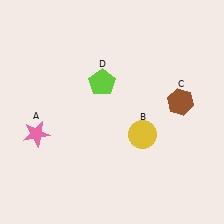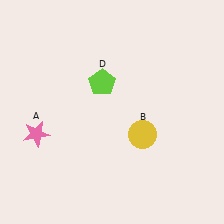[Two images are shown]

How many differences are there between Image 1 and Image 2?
There is 1 difference between the two images.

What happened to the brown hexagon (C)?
The brown hexagon (C) was removed in Image 2. It was in the top-right area of Image 1.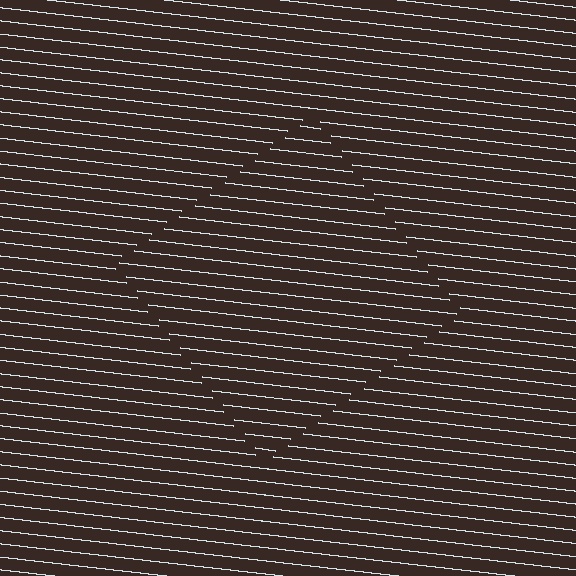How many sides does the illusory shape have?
4 sides — the line-ends trace a square.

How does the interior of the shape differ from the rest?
The interior of the shape contains the same grating, shifted by half a period — the contour is defined by the phase discontinuity where line-ends from the inner and outer gratings abut.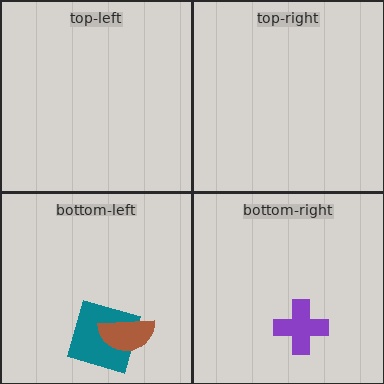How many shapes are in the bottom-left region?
2.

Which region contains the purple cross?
The bottom-right region.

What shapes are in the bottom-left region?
The teal square, the brown semicircle.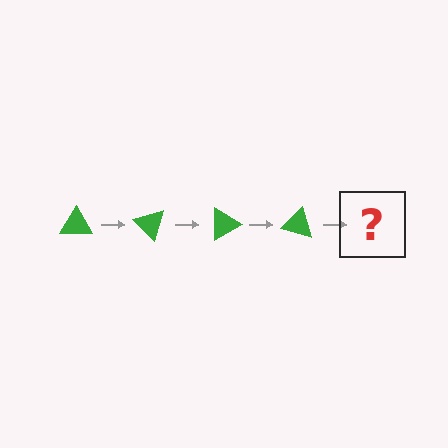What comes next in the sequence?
The next element should be a green triangle rotated 180 degrees.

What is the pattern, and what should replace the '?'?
The pattern is that the triangle rotates 45 degrees each step. The '?' should be a green triangle rotated 180 degrees.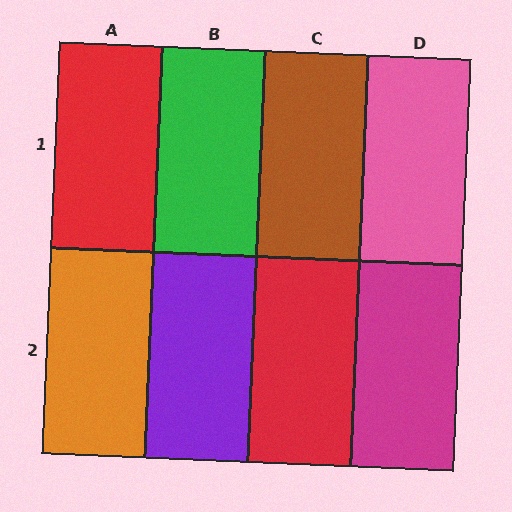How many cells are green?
1 cell is green.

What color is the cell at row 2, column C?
Red.